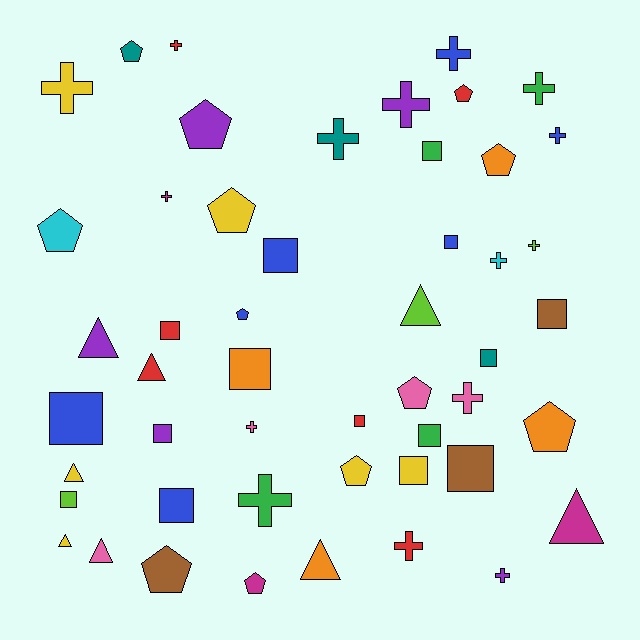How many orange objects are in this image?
There are 4 orange objects.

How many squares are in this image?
There are 15 squares.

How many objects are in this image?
There are 50 objects.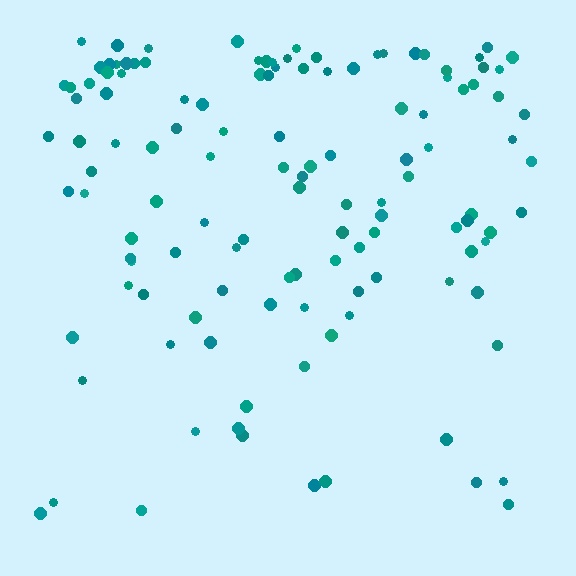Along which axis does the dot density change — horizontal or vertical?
Vertical.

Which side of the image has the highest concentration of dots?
The top.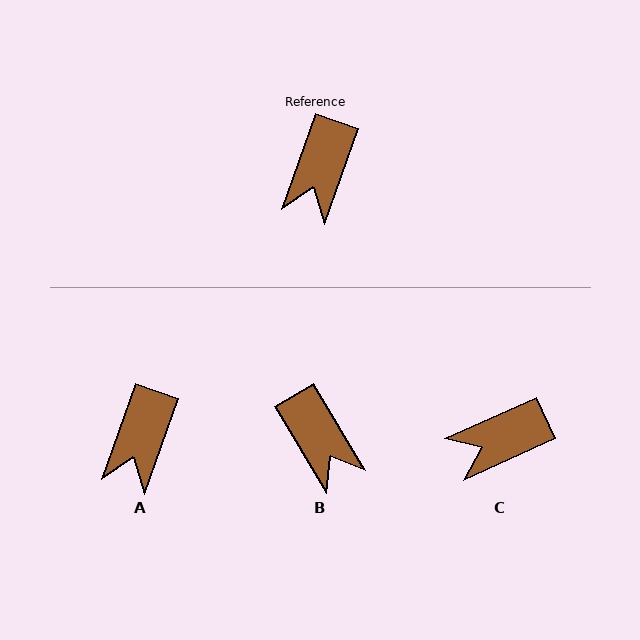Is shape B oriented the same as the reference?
No, it is off by about 50 degrees.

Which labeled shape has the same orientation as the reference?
A.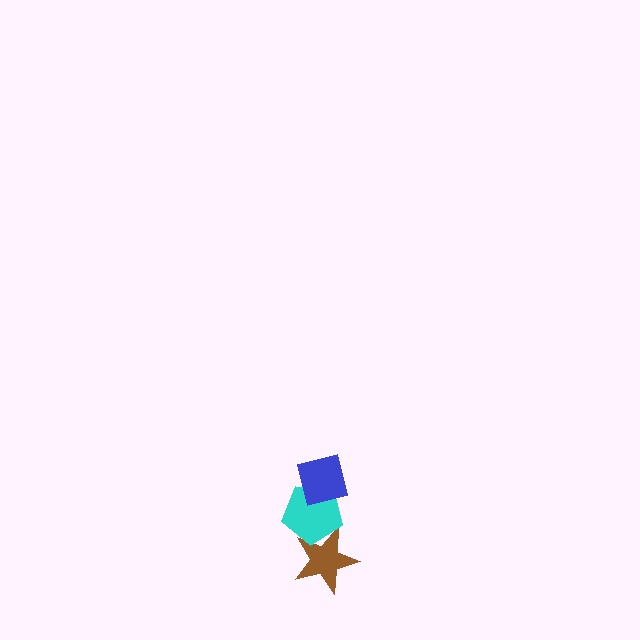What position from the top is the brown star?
The brown star is 3rd from the top.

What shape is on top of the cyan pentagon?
The blue square is on top of the cyan pentagon.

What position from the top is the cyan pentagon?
The cyan pentagon is 2nd from the top.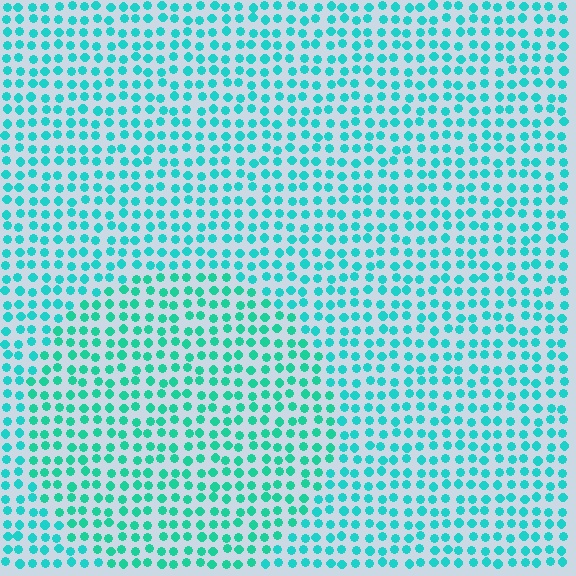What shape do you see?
I see a circle.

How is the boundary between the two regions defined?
The boundary is defined purely by a slight shift in hue (about 16 degrees). Spacing, size, and orientation are identical on both sides.